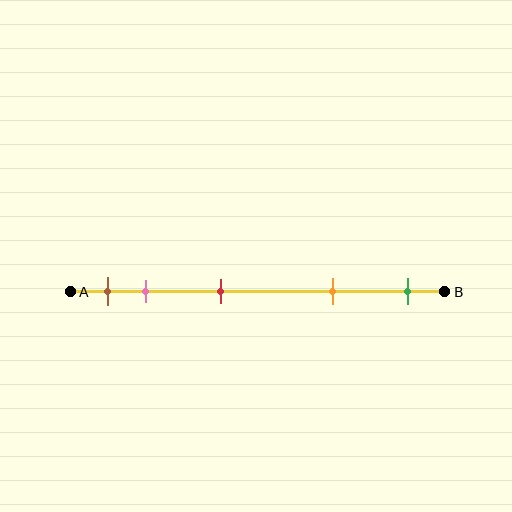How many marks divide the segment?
There are 5 marks dividing the segment.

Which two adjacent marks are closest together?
The brown and pink marks are the closest adjacent pair.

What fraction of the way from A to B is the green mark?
The green mark is approximately 90% (0.9) of the way from A to B.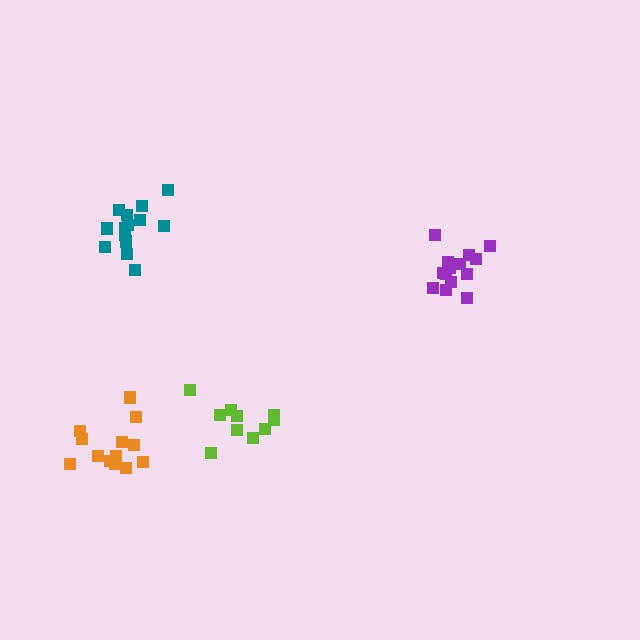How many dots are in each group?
Group 1: 14 dots, Group 2: 13 dots, Group 3: 14 dots, Group 4: 10 dots (51 total).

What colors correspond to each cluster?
The clusters are colored: purple, orange, teal, lime.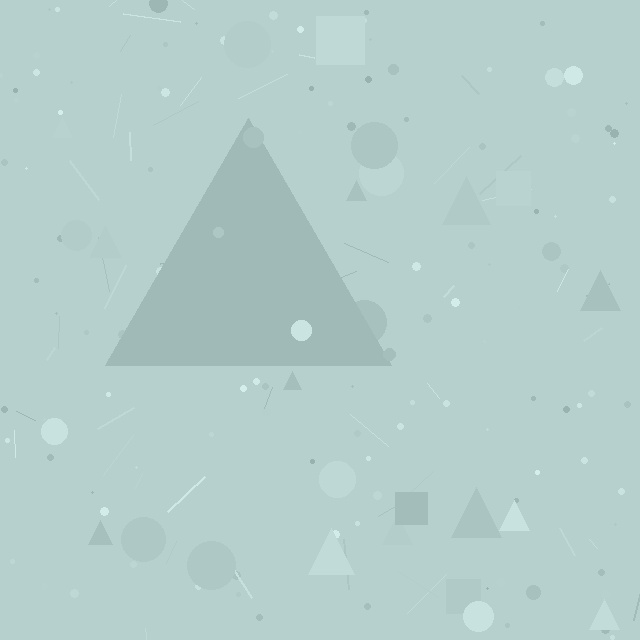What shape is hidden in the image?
A triangle is hidden in the image.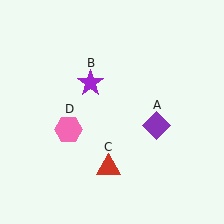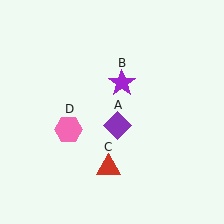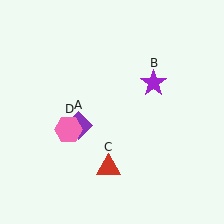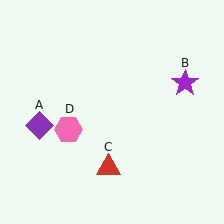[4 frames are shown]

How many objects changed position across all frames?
2 objects changed position: purple diamond (object A), purple star (object B).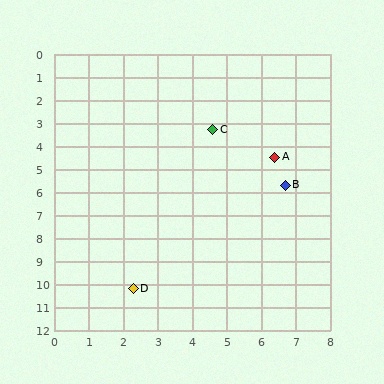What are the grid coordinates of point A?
Point A is at approximately (6.4, 4.5).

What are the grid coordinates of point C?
Point C is at approximately (4.6, 3.3).